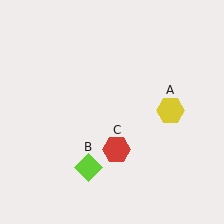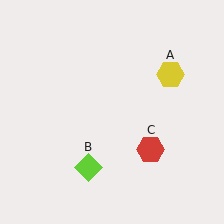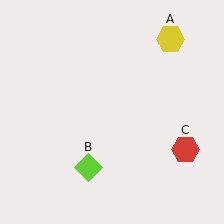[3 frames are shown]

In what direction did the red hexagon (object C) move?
The red hexagon (object C) moved right.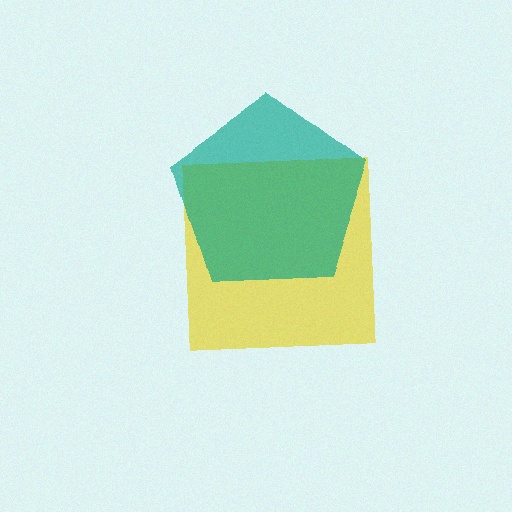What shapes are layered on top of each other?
The layered shapes are: a yellow square, a teal pentagon.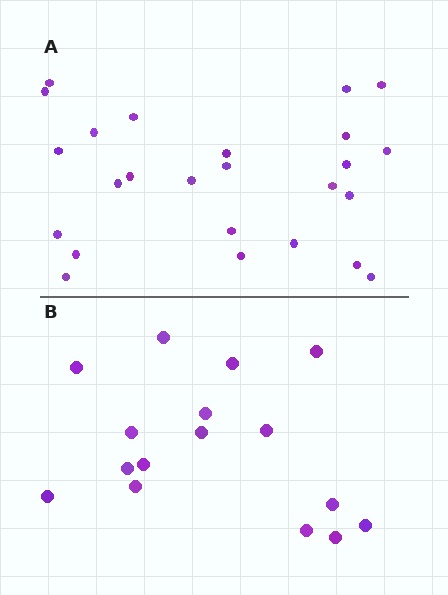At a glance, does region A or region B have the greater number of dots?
Region A (the top region) has more dots.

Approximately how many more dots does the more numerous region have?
Region A has roughly 8 or so more dots than region B.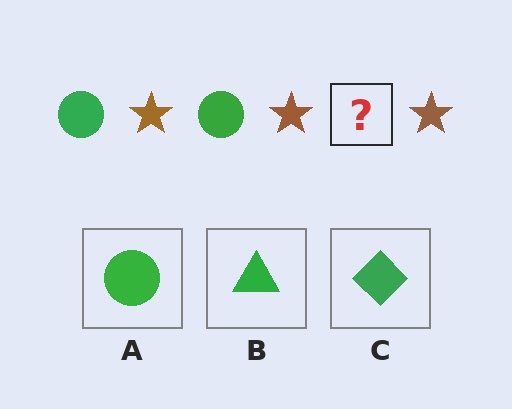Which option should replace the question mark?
Option A.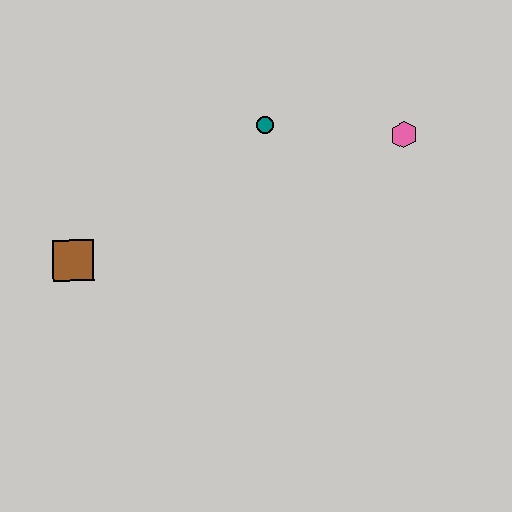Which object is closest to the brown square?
The teal circle is closest to the brown square.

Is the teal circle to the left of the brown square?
No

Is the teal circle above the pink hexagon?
Yes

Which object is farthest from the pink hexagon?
The brown square is farthest from the pink hexagon.